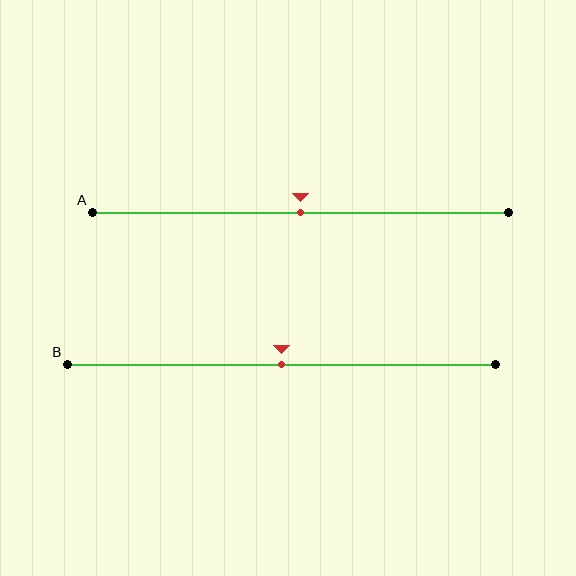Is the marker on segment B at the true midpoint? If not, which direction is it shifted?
Yes, the marker on segment B is at the true midpoint.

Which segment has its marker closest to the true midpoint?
Segment A has its marker closest to the true midpoint.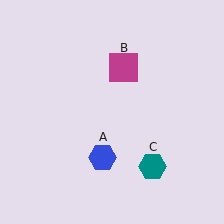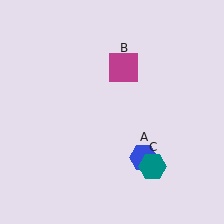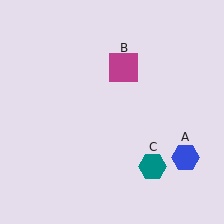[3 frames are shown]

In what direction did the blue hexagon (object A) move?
The blue hexagon (object A) moved right.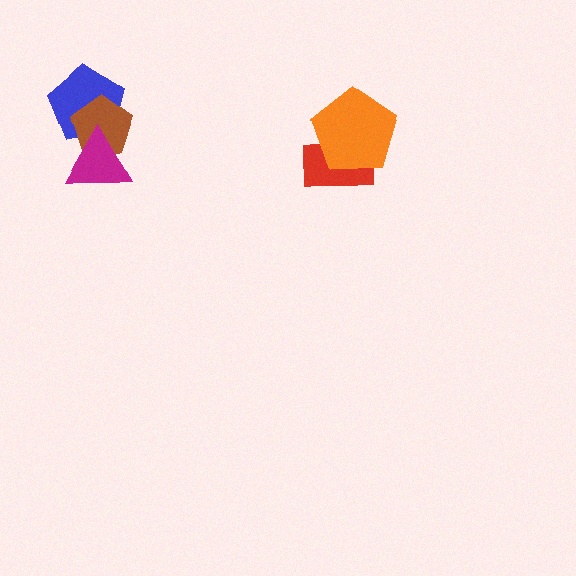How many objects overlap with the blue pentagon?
2 objects overlap with the blue pentagon.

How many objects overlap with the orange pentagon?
1 object overlaps with the orange pentagon.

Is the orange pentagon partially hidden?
No, no other shape covers it.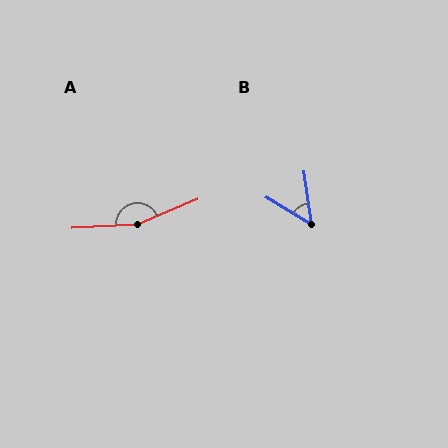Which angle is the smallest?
B, at approximately 51 degrees.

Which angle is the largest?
A, at approximately 160 degrees.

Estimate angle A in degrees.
Approximately 160 degrees.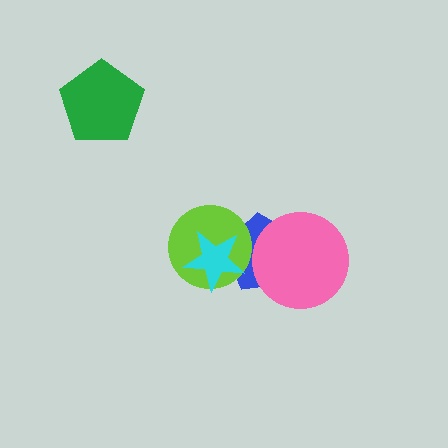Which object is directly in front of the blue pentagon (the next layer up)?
The lime circle is directly in front of the blue pentagon.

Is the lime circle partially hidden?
Yes, it is partially covered by another shape.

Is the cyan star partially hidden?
No, no other shape covers it.